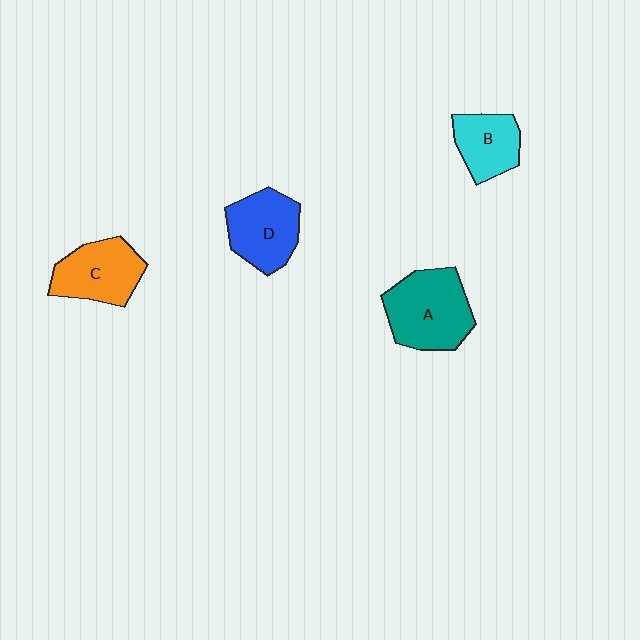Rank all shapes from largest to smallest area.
From largest to smallest: A (teal), D (blue), C (orange), B (cyan).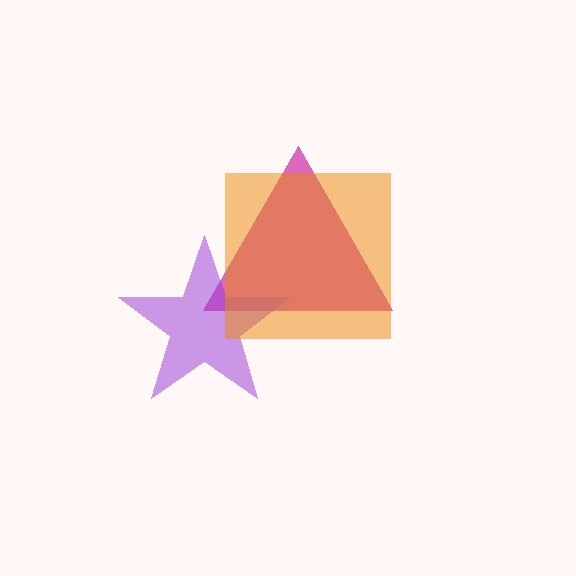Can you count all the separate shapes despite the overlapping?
Yes, there are 3 separate shapes.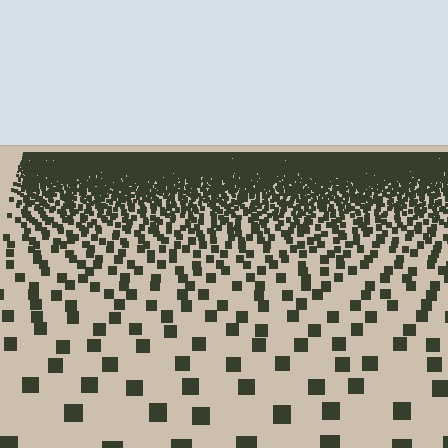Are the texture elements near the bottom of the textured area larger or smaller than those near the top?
Larger. Near the bottom, elements are closer to the viewer and appear at a bigger on-screen size.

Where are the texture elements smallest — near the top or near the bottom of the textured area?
Near the top.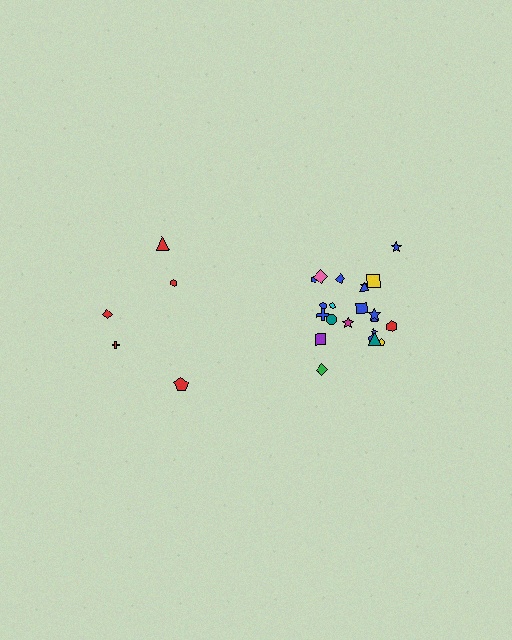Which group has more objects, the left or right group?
The right group.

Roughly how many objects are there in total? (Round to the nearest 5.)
Roughly 25 objects in total.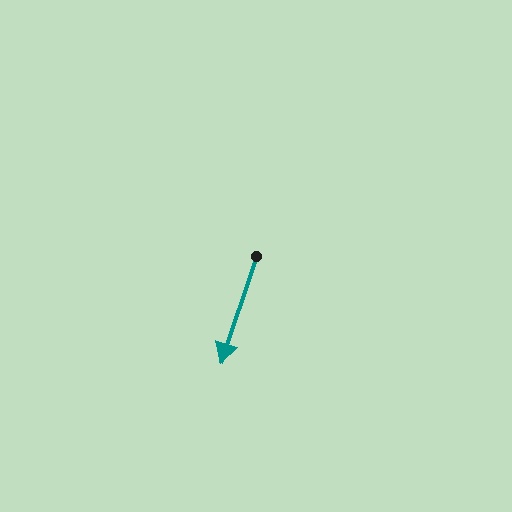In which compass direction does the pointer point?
South.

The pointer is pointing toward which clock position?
Roughly 7 o'clock.